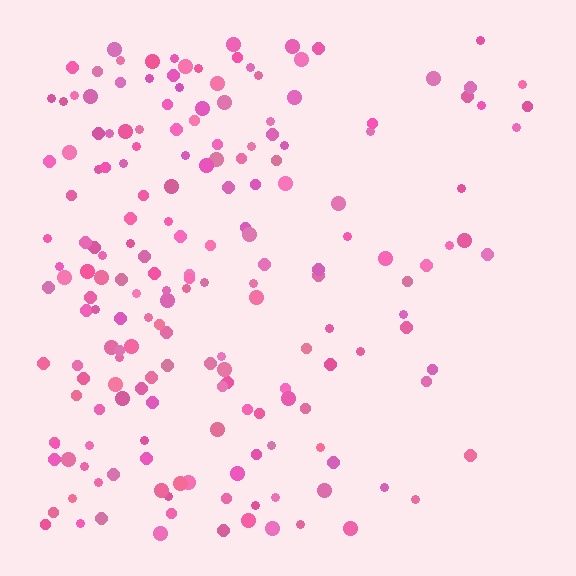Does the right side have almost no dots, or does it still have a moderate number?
Still a moderate number, just noticeably fewer than the left.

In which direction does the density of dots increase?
From right to left, with the left side densest.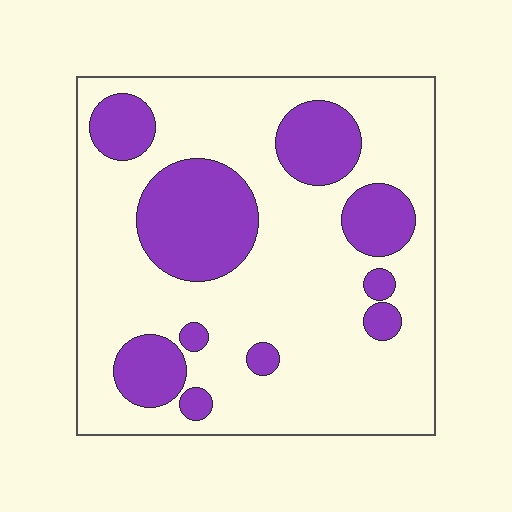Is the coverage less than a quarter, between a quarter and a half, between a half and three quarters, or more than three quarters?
Between a quarter and a half.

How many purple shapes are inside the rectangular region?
10.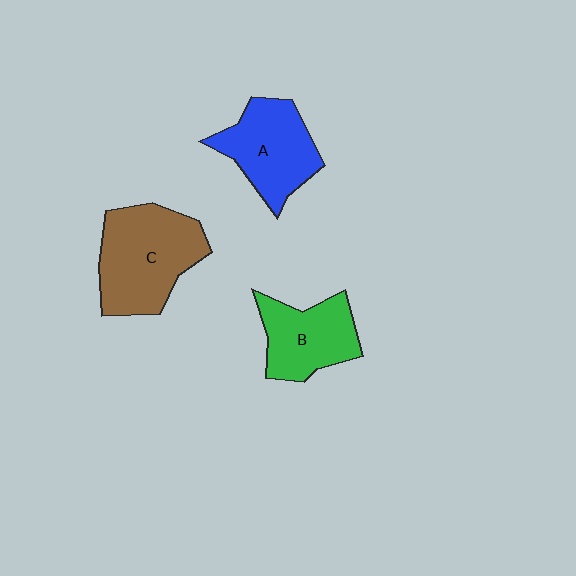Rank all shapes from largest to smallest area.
From largest to smallest: C (brown), A (blue), B (green).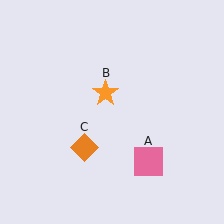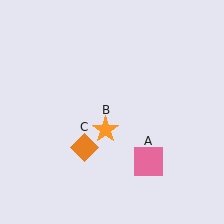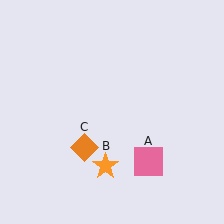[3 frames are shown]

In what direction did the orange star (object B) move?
The orange star (object B) moved down.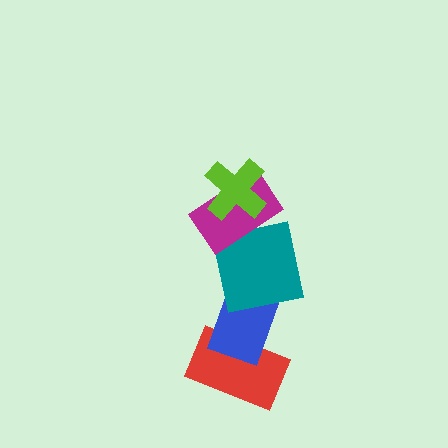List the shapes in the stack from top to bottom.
From top to bottom: the lime cross, the magenta rectangle, the teal square, the blue rectangle, the red rectangle.